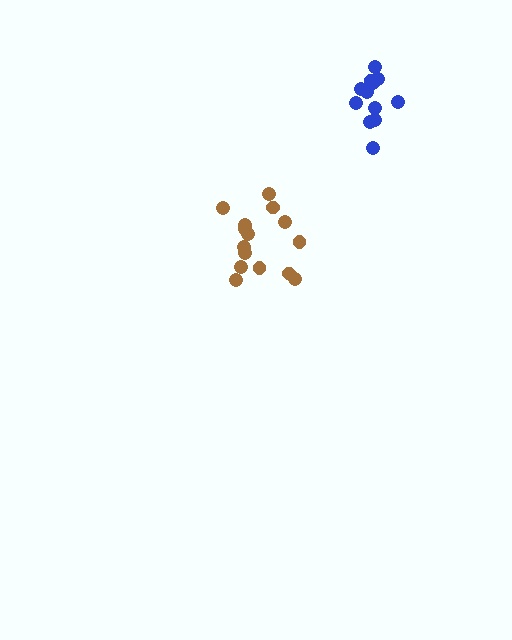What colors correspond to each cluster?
The clusters are colored: blue, brown.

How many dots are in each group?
Group 1: 12 dots, Group 2: 15 dots (27 total).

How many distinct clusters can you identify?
There are 2 distinct clusters.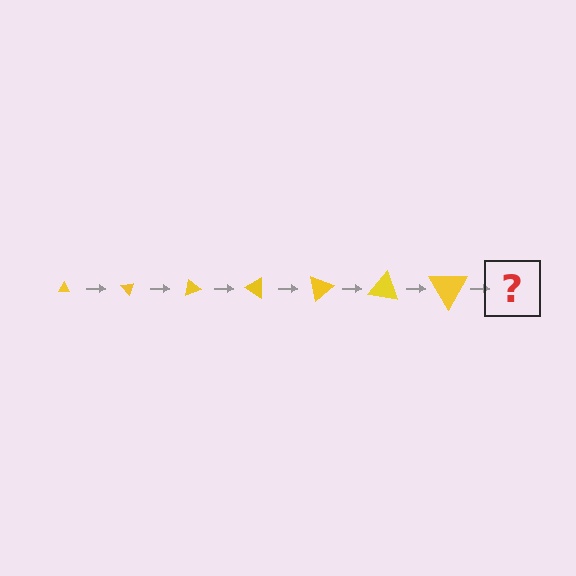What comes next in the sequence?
The next element should be a triangle, larger than the previous one and rotated 350 degrees from the start.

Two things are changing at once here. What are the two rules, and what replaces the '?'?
The two rules are that the triangle grows larger each step and it rotates 50 degrees each step. The '?' should be a triangle, larger than the previous one and rotated 350 degrees from the start.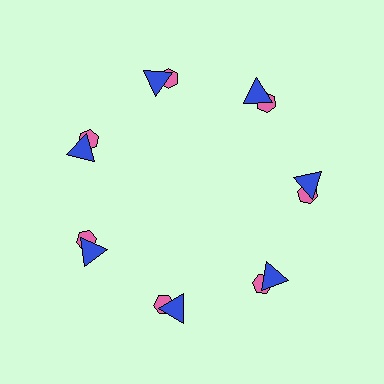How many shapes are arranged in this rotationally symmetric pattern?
There are 14 shapes, arranged in 7 groups of 2.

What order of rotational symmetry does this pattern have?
This pattern has 7-fold rotational symmetry.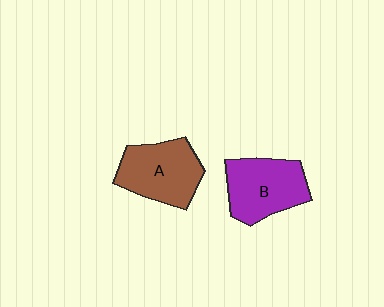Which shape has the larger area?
Shape A (brown).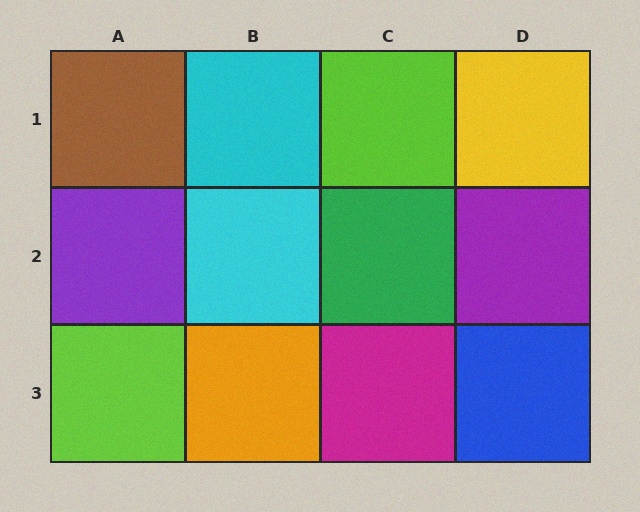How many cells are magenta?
1 cell is magenta.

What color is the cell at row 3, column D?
Blue.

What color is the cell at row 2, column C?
Green.